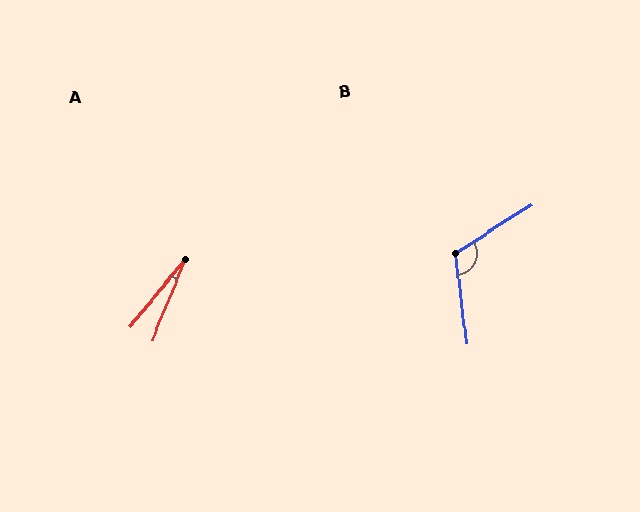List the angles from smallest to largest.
A (17°), B (116°).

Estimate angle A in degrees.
Approximately 17 degrees.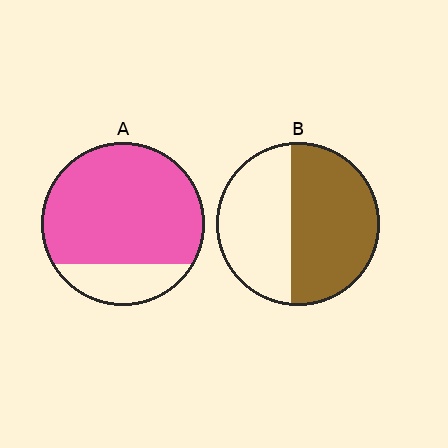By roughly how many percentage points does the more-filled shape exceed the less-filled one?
By roughly 25 percentage points (A over B).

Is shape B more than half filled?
Yes.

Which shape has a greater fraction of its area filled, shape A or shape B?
Shape A.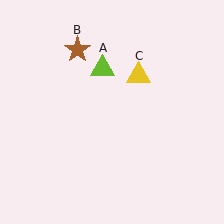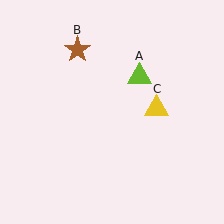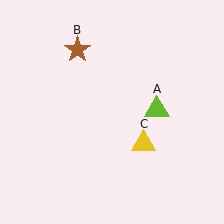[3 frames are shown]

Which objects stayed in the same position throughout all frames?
Brown star (object B) remained stationary.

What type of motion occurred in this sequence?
The lime triangle (object A), yellow triangle (object C) rotated clockwise around the center of the scene.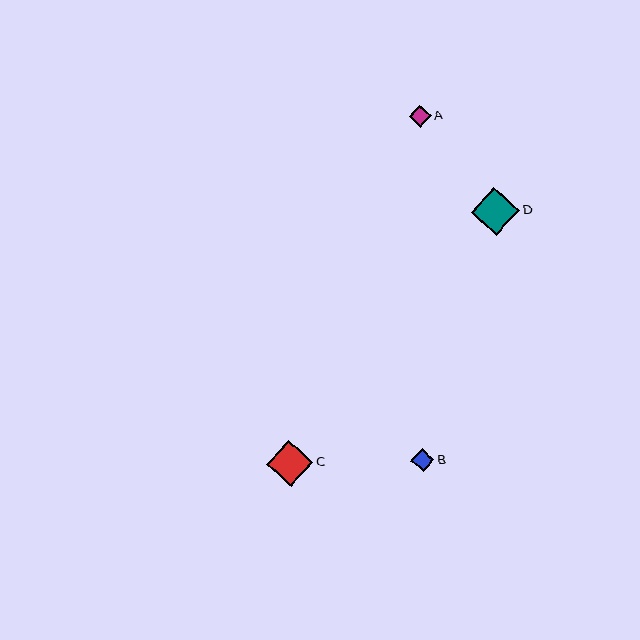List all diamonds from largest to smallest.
From largest to smallest: D, C, B, A.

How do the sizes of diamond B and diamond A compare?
Diamond B and diamond A are approximately the same size.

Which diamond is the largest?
Diamond D is the largest with a size of approximately 48 pixels.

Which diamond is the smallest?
Diamond A is the smallest with a size of approximately 22 pixels.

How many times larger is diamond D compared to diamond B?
Diamond D is approximately 2.0 times the size of diamond B.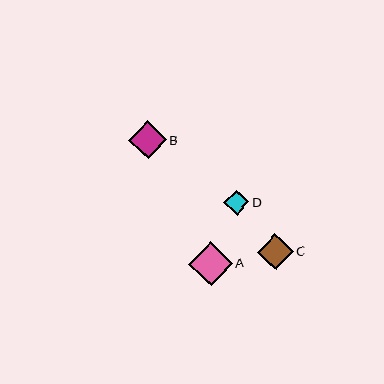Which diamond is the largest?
Diamond A is the largest with a size of approximately 44 pixels.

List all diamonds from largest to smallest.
From largest to smallest: A, B, C, D.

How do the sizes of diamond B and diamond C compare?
Diamond B and diamond C are approximately the same size.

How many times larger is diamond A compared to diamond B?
Diamond A is approximately 1.1 times the size of diamond B.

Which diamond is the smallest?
Diamond D is the smallest with a size of approximately 25 pixels.